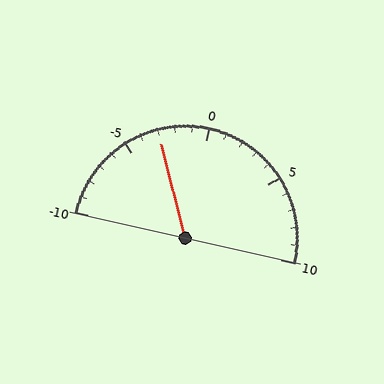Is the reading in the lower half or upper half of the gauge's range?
The reading is in the lower half of the range (-10 to 10).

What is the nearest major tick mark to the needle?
The nearest major tick mark is -5.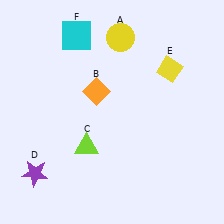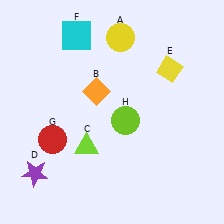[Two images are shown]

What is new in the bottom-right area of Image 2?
A lime circle (H) was added in the bottom-right area of Image 2.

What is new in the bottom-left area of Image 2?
A red circle (G) was added in the bottom-left area of Image 2.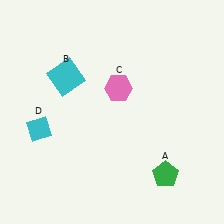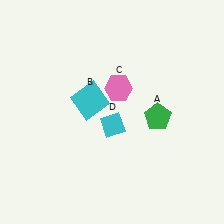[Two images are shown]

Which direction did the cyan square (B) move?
The cyan square (B) moved right.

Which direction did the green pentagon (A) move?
The green pentagon (A) moved up.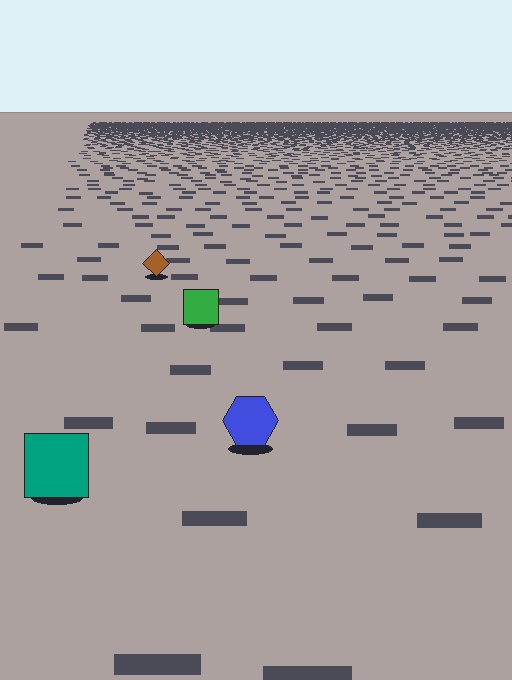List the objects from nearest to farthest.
From nearest to farthest: the teal square, the blue hexagon, the green square, the brown diamond.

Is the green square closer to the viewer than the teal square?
No. The teal square is closer — you can tell from the texture gradient: the ground texture is coarser near it.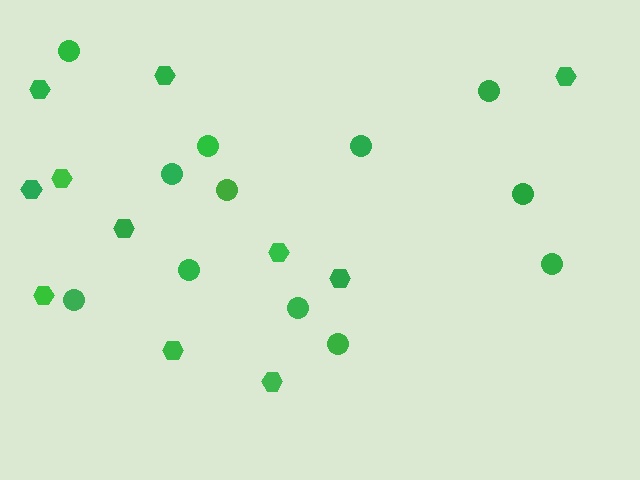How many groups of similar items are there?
There are 2 groups: one group of circles (12) and one group of hexagons (11).